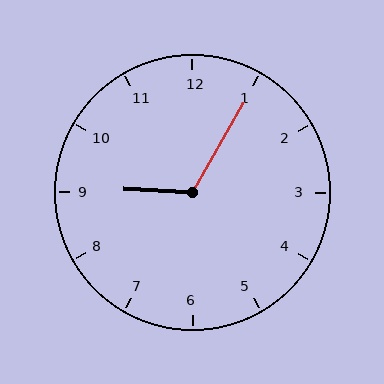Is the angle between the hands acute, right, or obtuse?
It is obtuse.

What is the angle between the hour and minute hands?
Approximately 118 degrees.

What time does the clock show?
9:05.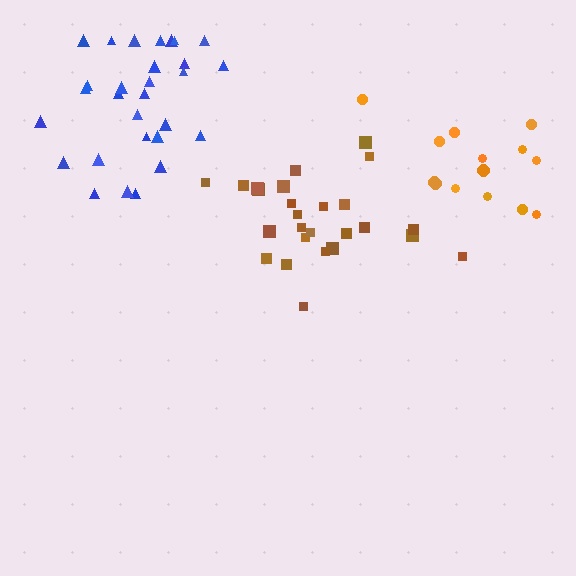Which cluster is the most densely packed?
Brown.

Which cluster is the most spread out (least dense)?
Orange.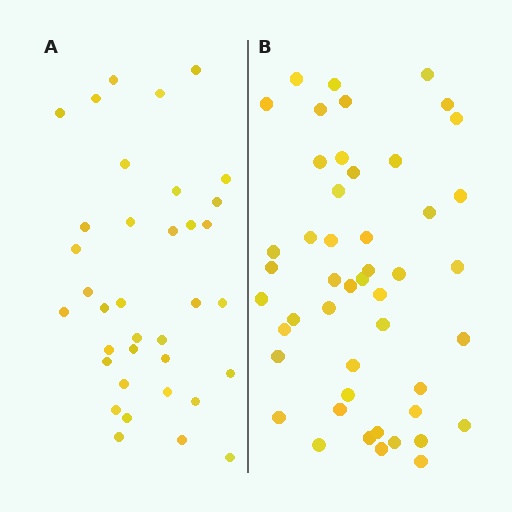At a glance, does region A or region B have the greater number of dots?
Region B (the right region) has more dots.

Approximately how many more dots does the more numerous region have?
Region B has roughly 12 or so more dots than region A.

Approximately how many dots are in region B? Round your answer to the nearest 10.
About 50 dots. (The exact count is 48, which rounds to 50.)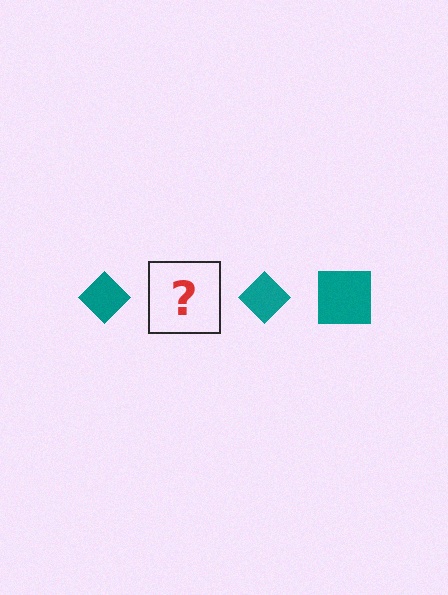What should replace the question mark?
The question mark should be replaced with a teal square.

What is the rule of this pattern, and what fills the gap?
The rule is that the pattern cycles through diamond, square shapes in teal. The gap should be filled with a teal square.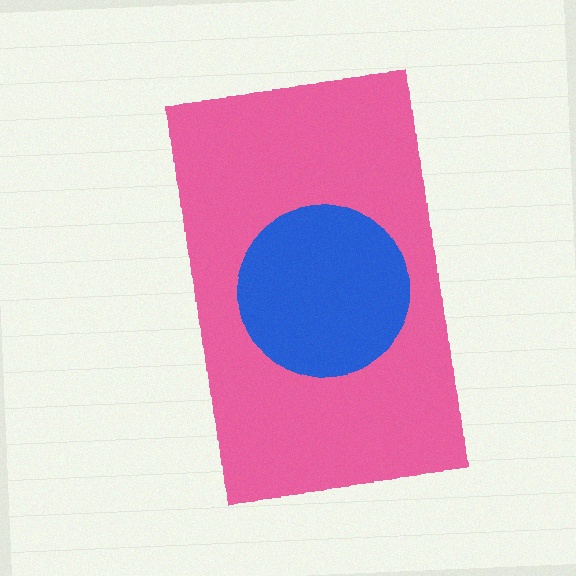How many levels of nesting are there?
2.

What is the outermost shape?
The pink rectangle.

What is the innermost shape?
The blue circle.